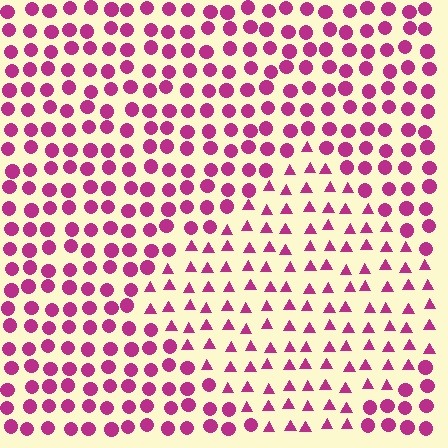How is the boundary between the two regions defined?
The boundary is defined by a change in element shape: triangles inside vs. circles outside. All elements share the same color and spacing.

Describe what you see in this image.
The image is filled with small magenta elements arranged in a uniform grid. A diamond-shaped region contains triangles, while the surrounding area contains circles. The boundary is defined purely by the change in element shape.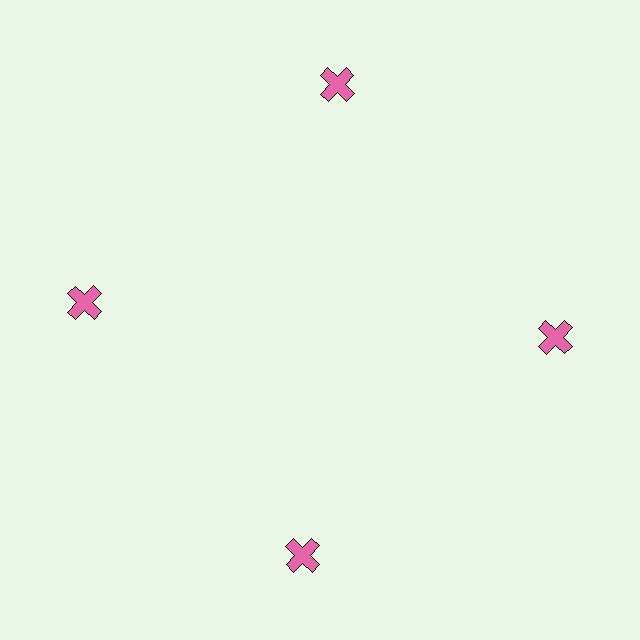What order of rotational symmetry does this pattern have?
This pattern has 4-fold rotational symmetry.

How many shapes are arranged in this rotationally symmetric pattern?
There are 4 shapes, arranged in 4 groups of 1.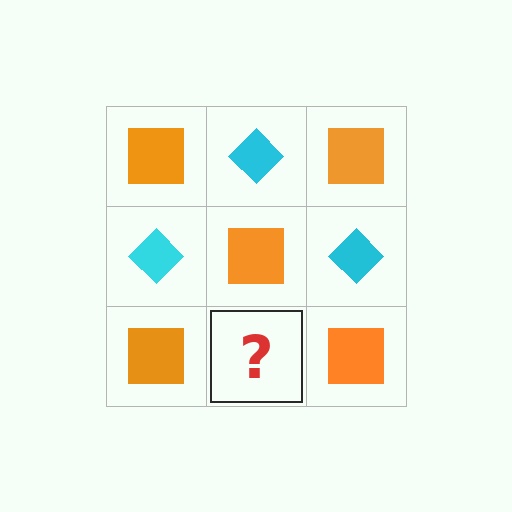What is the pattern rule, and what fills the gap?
The rule is that it alternates orange square and cyan diamond in a checkerboard pattern. The gap should be filled with a cyan diamond.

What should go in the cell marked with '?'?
The missing cell should contain a cyan diamond.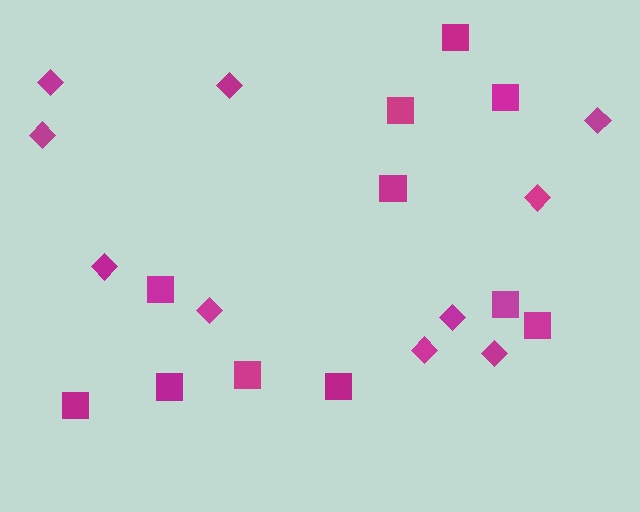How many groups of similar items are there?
There are 2 groups: one group of diamonds (10) and one group of squares (11).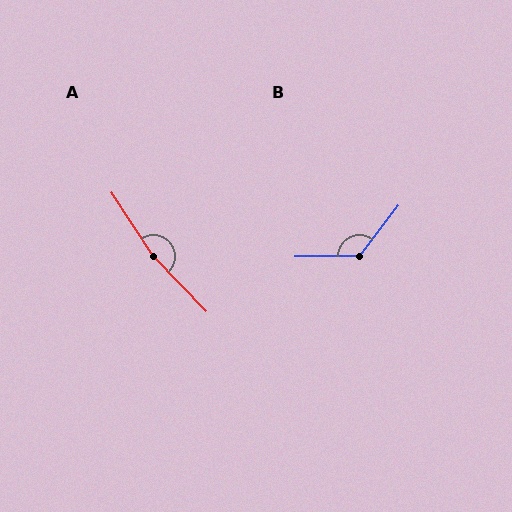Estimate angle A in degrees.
Approximately 169 degrees.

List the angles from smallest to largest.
B (128°), A (169°).